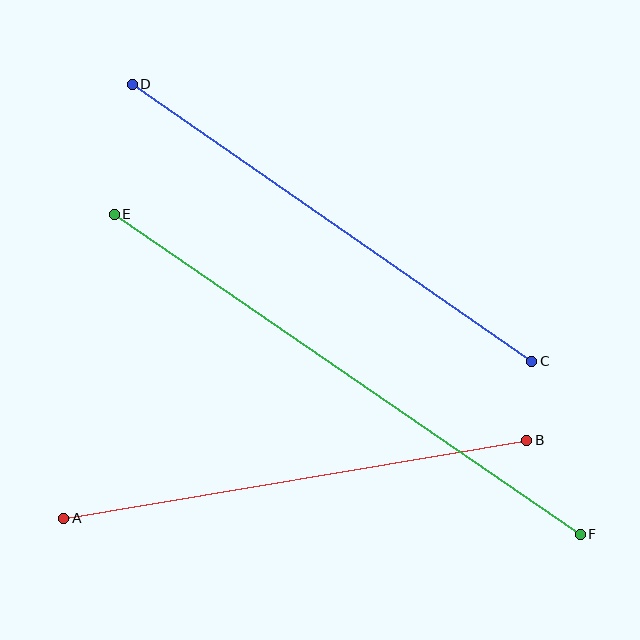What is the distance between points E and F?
The distance is approximately 565 pixels.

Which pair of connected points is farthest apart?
Points E and F are farthest apart.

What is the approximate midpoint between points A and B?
The midpoint is at approximately (295, 479) pixels.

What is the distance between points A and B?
The distance is approximately 470 pixels.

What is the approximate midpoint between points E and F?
The midpoint is at approximately (347, 374) pixels.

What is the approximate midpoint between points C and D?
The midpoint is at approximately (332, 223) pixels.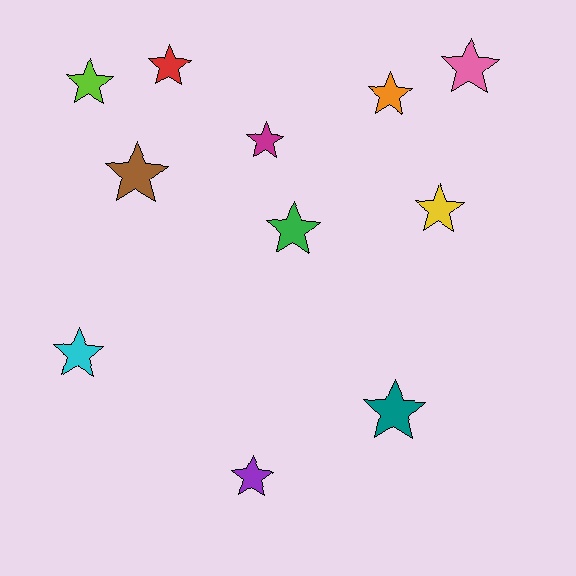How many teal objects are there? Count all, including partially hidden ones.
There is 1 teal object.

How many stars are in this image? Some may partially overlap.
There are 11 stars.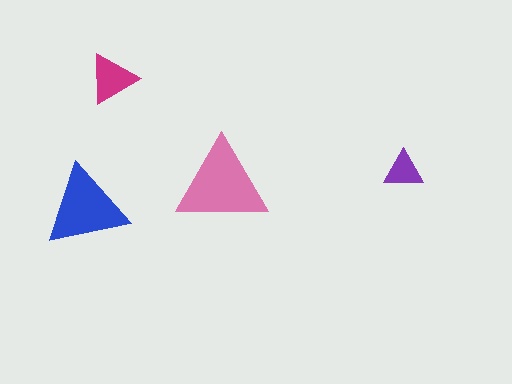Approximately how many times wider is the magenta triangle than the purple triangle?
About 1.5 times wider.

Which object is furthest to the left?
The blue triangle is leftmost.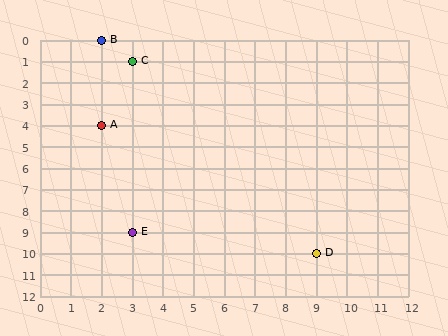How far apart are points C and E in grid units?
Points C and E are 8 rows apart.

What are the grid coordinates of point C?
Point C is at grid coordinates (3, 1).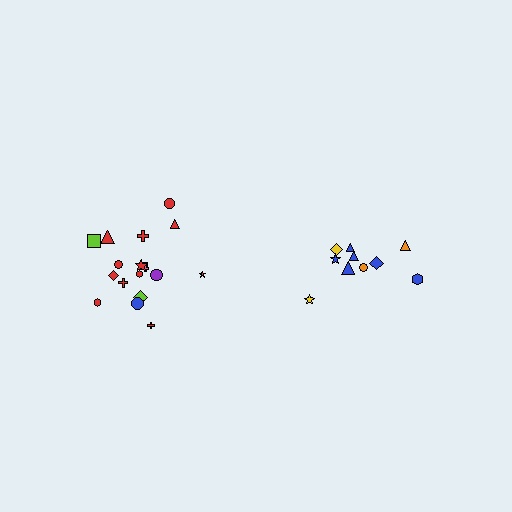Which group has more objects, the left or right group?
The left group.